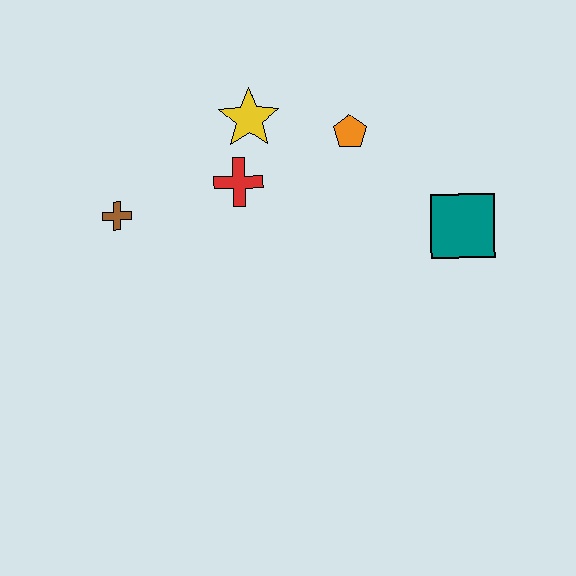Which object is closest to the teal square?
The orange pentagon is closest to the teal square.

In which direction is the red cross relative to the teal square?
The red cross is to the left of the teal square.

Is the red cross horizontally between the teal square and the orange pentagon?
No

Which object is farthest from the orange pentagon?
The brown cross is farthest from the orange pentagon.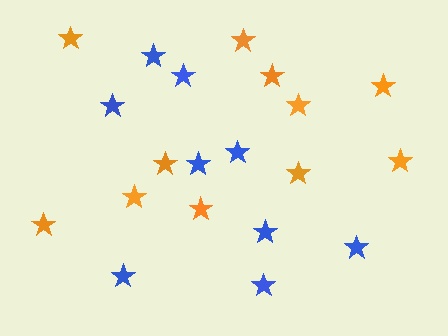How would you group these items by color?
There are 2 groups: one group of blue stars (9) and one group of orange stars (11).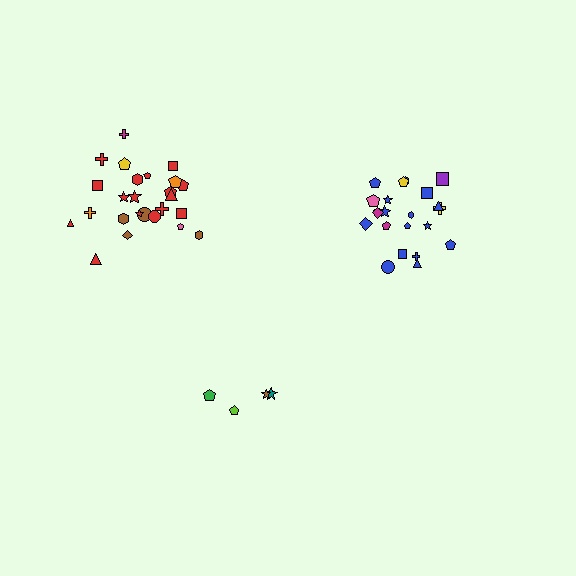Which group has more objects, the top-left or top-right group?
The top-left group.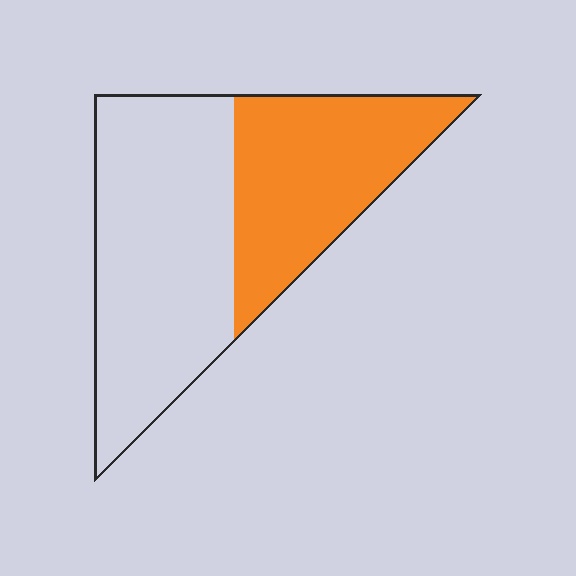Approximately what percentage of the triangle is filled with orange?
Approximately 40%.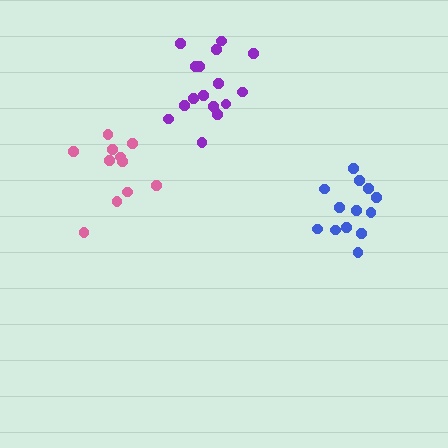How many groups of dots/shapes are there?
There are 3 groups.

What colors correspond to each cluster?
The clusters are colored: blue, pink, purple.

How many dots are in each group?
Group 1: 13 dots, Group 2: 11 dots, Group 3: 16 dots (40 total).